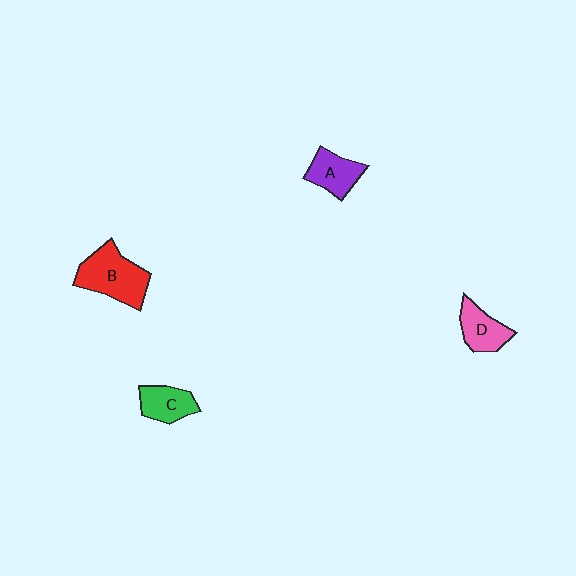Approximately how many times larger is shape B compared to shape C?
Approximately 1.7 times.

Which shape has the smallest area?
Shape C (green).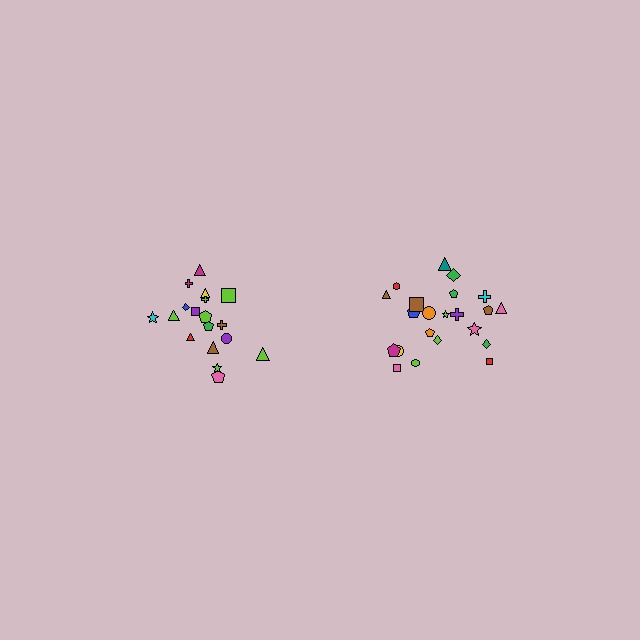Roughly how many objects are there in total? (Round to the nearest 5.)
Roughly 40 objects in total.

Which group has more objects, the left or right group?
The right group.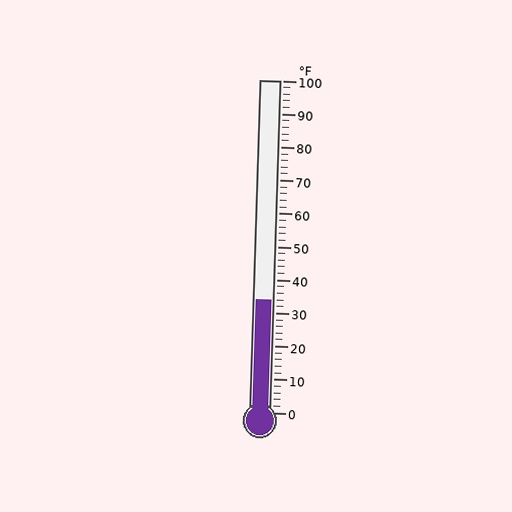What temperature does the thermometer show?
The thermometer shows approximately 34°F.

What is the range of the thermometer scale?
The thermometer scale ranges from 0°F to 100°F.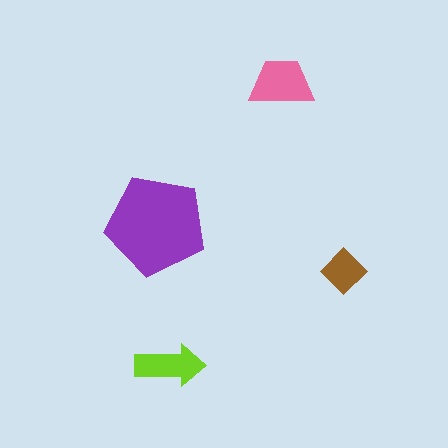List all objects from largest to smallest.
The purple pentagon, the pink trapezoid, the lime arrow, the brown diamond.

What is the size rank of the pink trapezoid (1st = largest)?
2nd.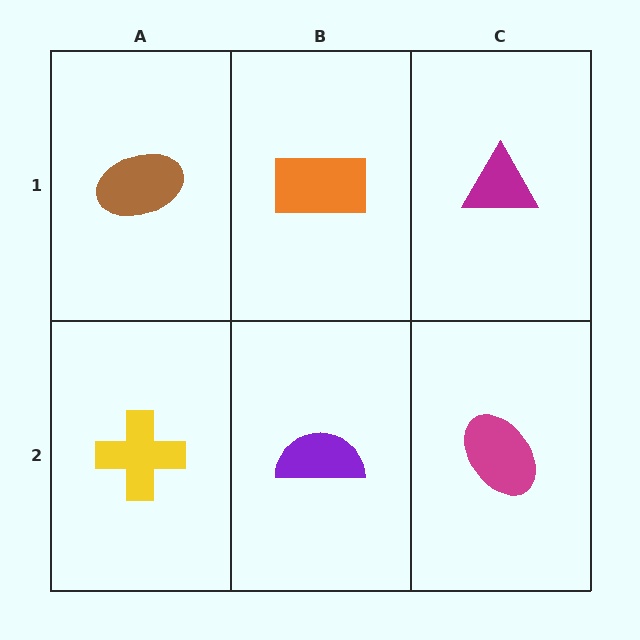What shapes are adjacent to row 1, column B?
A purple semicircle (row 2, column B), a brown ellipse (row 1, column A), a magenta triangle (row 1, column C).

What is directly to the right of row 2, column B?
A magenta ellipse.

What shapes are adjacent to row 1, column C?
A magenta ellipse (row 2, column C), an orange rectangle (row 1, column B).